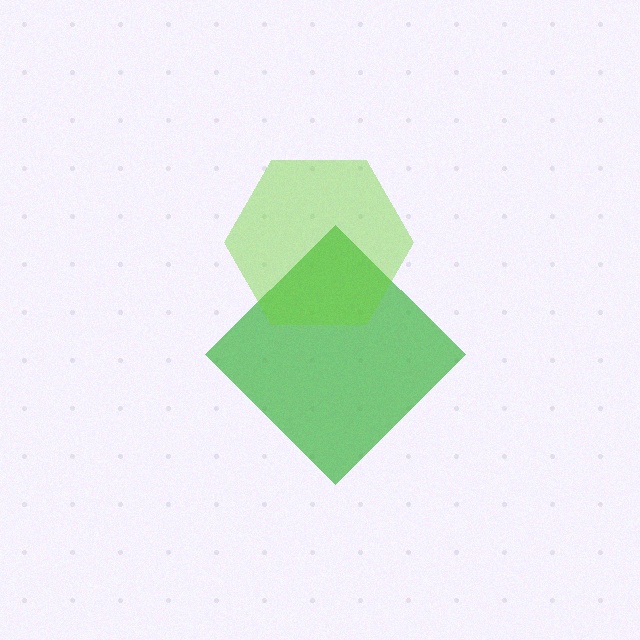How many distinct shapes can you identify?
There are 2 distinct shapes: a green diamond, a lime hexagon.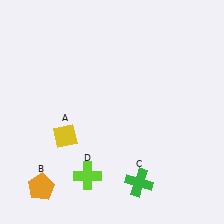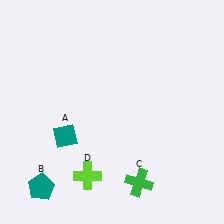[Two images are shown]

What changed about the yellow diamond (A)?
In Image 1, A is yellow. In Image 2, it changed to teal.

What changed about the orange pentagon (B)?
In Image 1, B is orange. In Image 2, it changed to teal.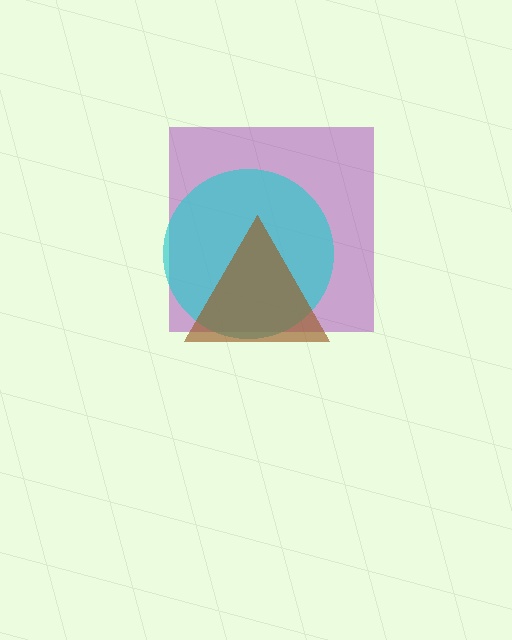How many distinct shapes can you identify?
There are 3 distinct shapes: a purple square, a cyan circle, a brown triangle.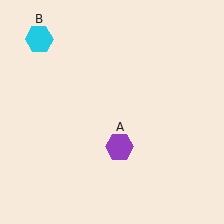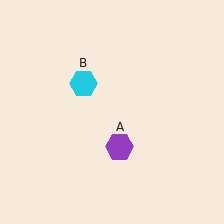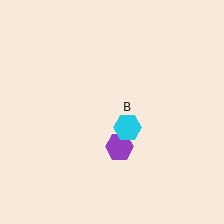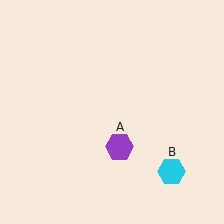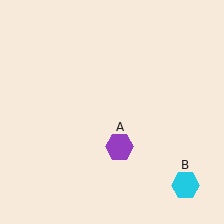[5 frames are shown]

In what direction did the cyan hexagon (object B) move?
The cyan hexagon (object B) moved down and to the right.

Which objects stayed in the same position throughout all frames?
Purple hexagon (object A) remained stationary.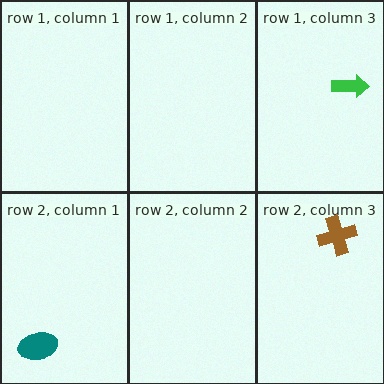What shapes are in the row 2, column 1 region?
The teal ellipse.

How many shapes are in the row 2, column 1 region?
1.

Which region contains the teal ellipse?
The row 2, column 1 region.